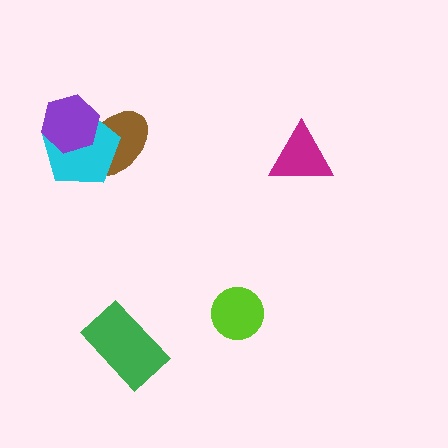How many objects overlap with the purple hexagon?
2 objects overlap with the purple hexagon.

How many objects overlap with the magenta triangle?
0 objects overlap with the magenta triangle.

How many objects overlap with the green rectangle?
0 objects overlap with the green rectangle.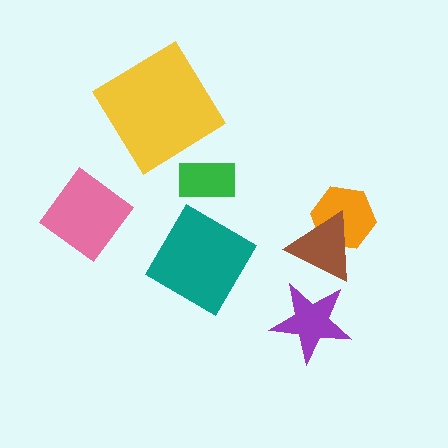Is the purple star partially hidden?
Yes, it is partially covered by another shape.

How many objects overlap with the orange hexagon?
1 object overlaps with the orange hexagon.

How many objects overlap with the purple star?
1 object overlaps with the purple star.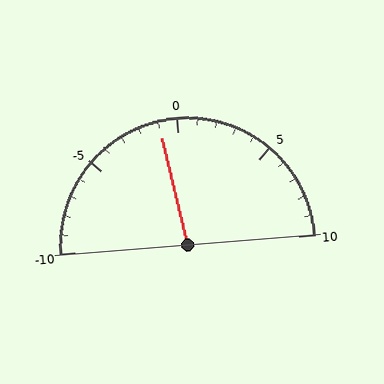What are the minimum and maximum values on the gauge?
The gauge ranges from -10 to 10.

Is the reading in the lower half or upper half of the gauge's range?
The reading is in the lower half of the range (-10 to 10).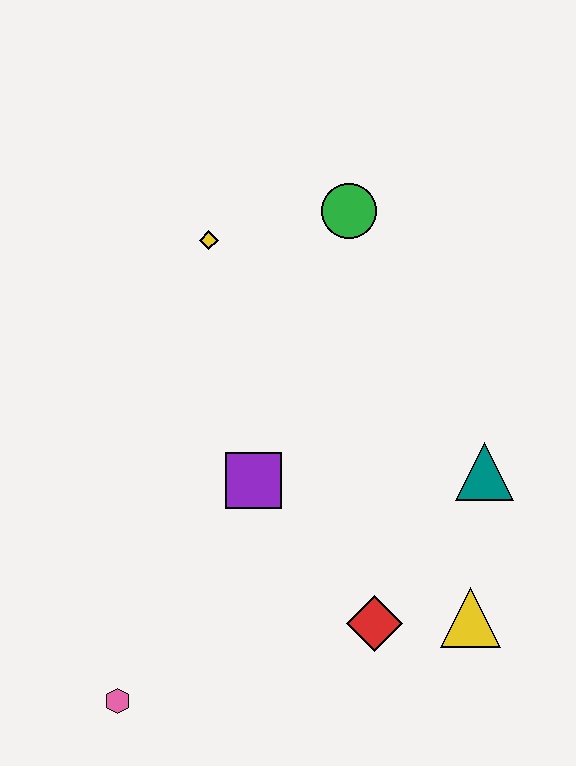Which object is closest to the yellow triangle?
The red diamond is closest to the yellow triangle.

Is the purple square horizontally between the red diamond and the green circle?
No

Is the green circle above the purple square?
Yes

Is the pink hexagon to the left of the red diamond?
Yes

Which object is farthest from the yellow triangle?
The yellow diamond is farthest from the yellow triangle.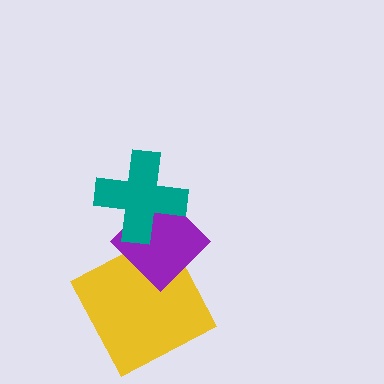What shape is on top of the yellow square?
The purple diamond is on top of the yellow square.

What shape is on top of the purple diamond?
The teal cross is on top of the purple diamond.